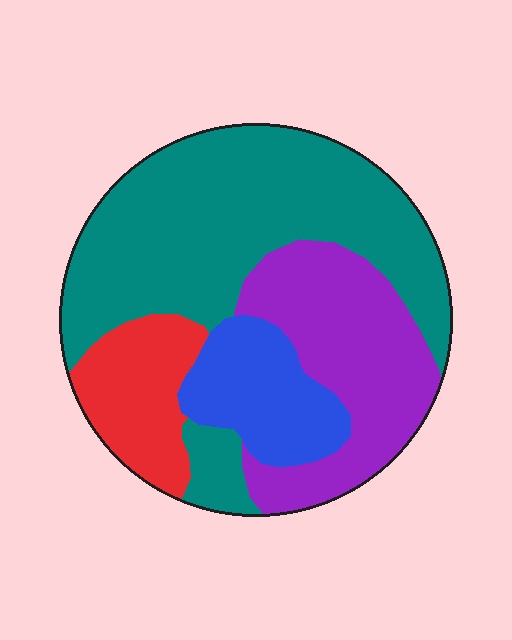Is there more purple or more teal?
Teal.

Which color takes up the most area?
Teal, at roughly 50%.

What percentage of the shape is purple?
Purple takes up about one quarter (1/4) of the shape.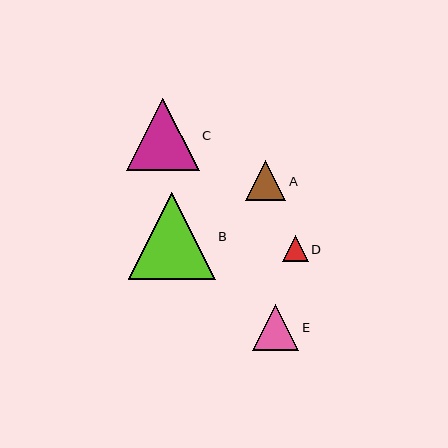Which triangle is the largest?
Triangle B is the largest with a size of approximately 87 pixels.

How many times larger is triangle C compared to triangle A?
Triangle C is approximately 1.8 times the size of triangle A.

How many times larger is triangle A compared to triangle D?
Triangle A is approximately 1.6 times the size of triangle D.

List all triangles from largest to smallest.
From largest to smallest: B, C, E, A, D.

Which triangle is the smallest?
Triangle D is the smallest with a size of approximately 26 pixels.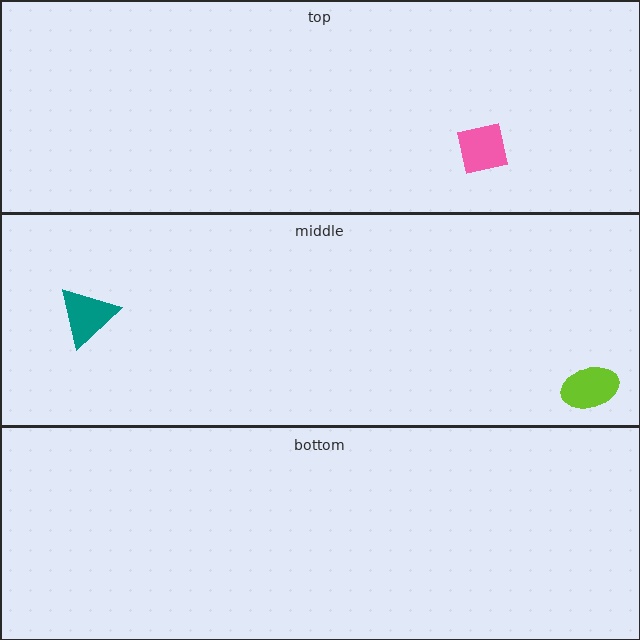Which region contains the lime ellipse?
The middle region.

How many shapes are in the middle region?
2.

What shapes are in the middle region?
The lime ellipse, the teal triangle.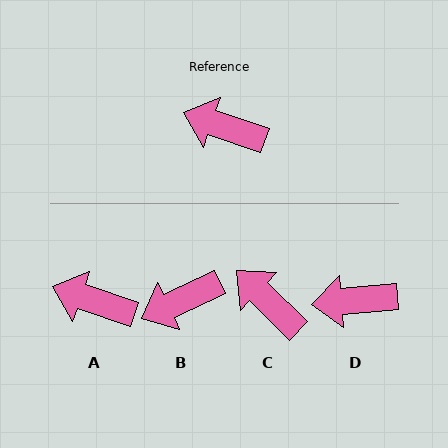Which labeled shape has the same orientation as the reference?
A.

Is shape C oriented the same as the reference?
No, it is off by about 26 degrees.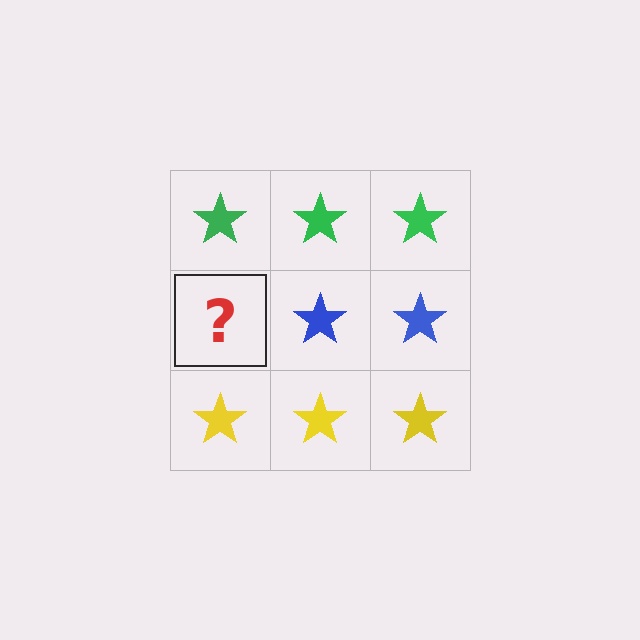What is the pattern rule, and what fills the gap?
The rule is that each row has a consistent color. The gap should be filled with a blue star.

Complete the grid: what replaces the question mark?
The question mark should be replaced with a blue star.